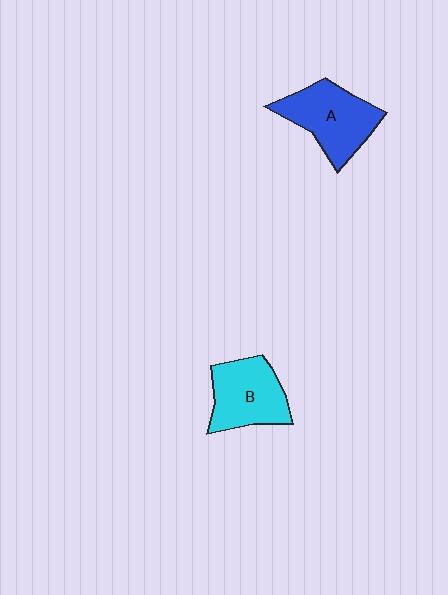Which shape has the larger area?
Shape A (blue).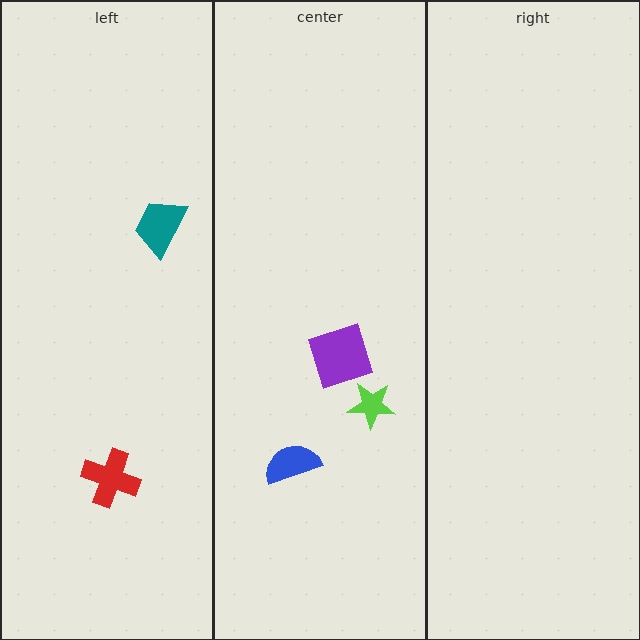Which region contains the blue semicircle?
The center region.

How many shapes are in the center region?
3.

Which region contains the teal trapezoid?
The left region.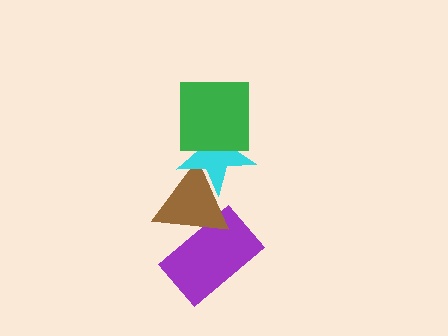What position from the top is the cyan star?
The cyan star is 2nd from the top.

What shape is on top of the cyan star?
The green square is on top of the cyan star.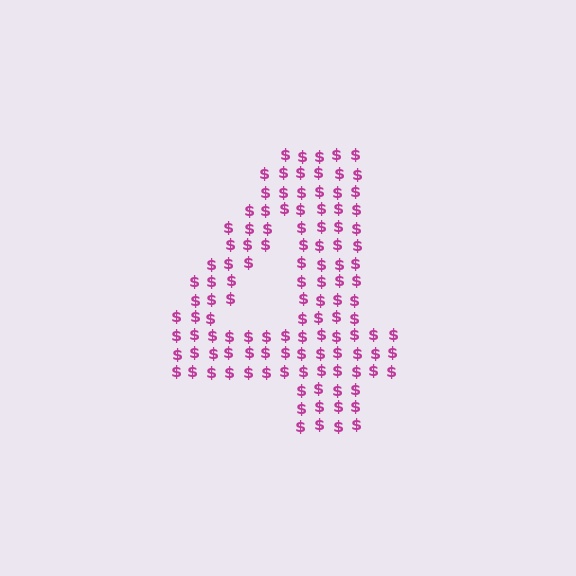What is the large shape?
The large shape is the digit 4.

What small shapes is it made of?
It is made of small dollar signs.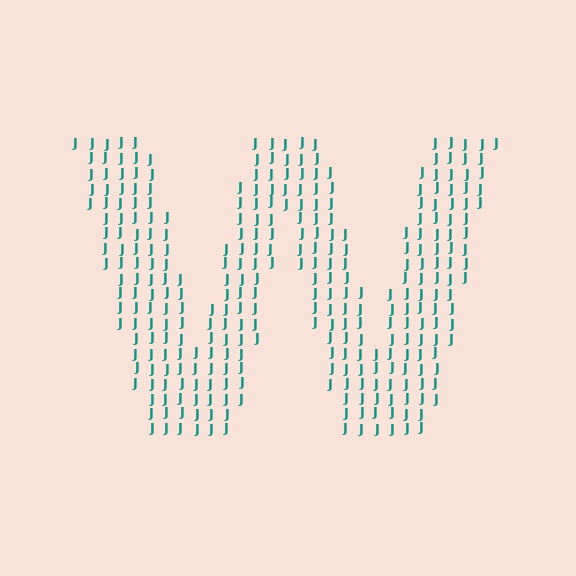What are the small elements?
The small elements are letter J's.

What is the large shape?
The large shape is the letter W.